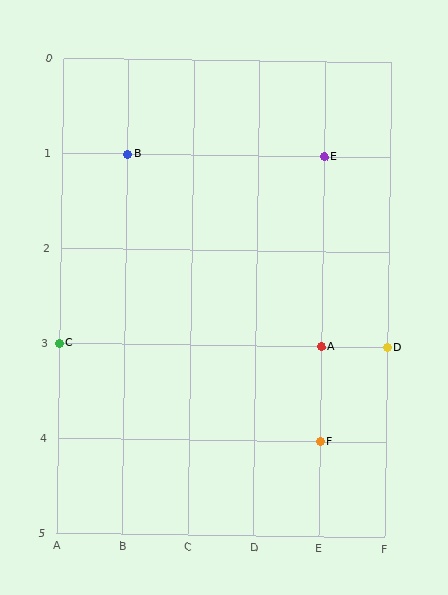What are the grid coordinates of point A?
Point A is at grid coordinates (E, 3).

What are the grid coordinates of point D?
Point D is at grid coordinates (F, 3).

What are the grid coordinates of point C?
Point C is at grid coordinates (A, 3).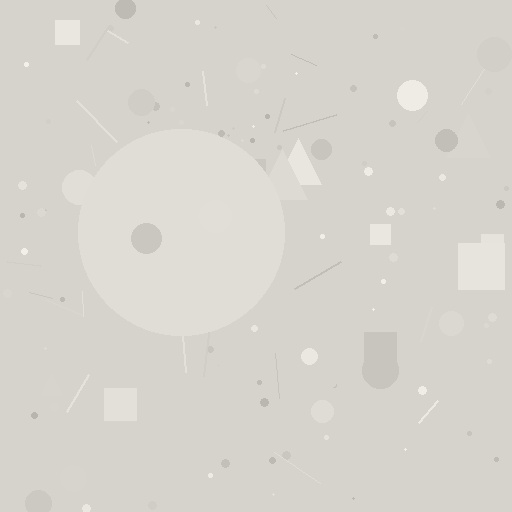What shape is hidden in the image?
A circle is hidden in the image.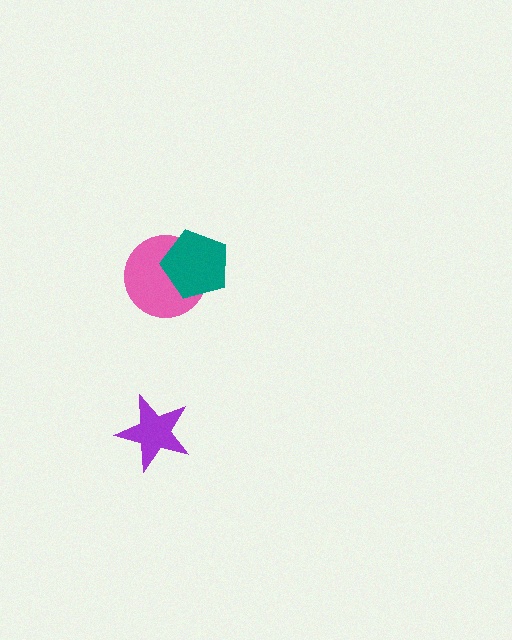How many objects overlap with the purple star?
0 objects overlap with the purple star.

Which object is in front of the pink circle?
The teal pentagon is in front of the pink circle.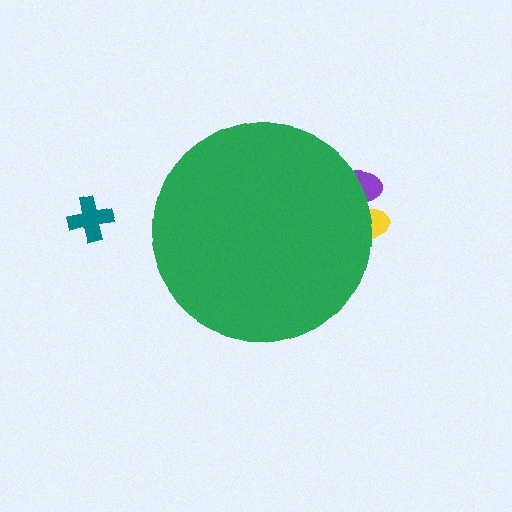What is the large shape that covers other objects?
A green circle.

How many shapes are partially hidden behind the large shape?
2 shapes are partially hidden.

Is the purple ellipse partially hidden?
Yes, the purple ellipse is partially hidden behind the green circle.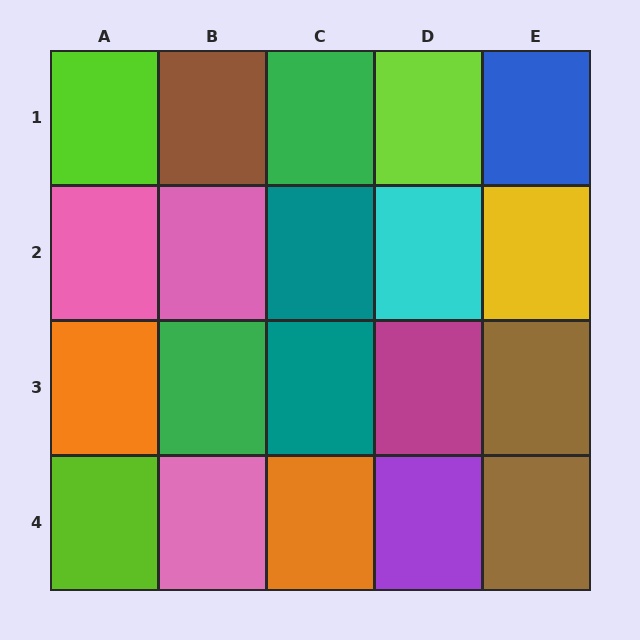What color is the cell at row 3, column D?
Magenta.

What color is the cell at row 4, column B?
Pink.